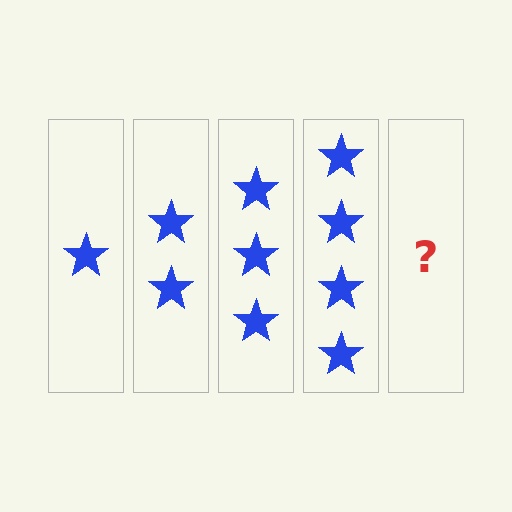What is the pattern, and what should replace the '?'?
The pattern is that each step adds one more star. The '?' should be 5 stars.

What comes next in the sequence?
The next element should be 5 stars.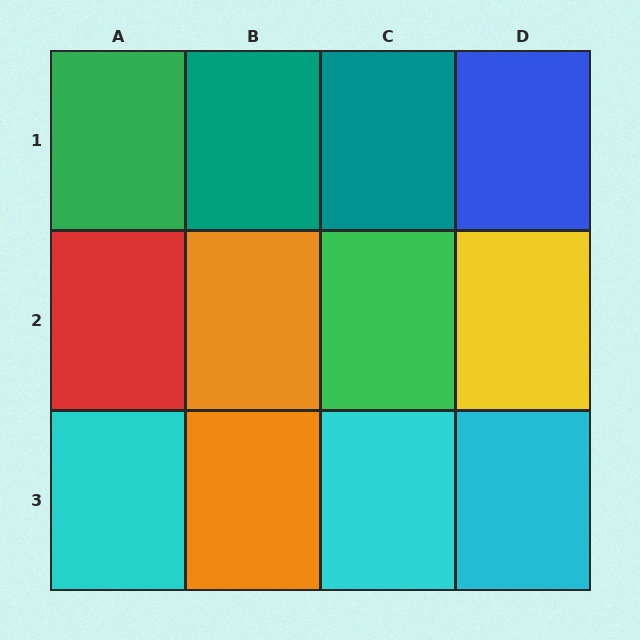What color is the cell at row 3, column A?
Cyan.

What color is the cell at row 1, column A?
Green.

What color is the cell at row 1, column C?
Teal.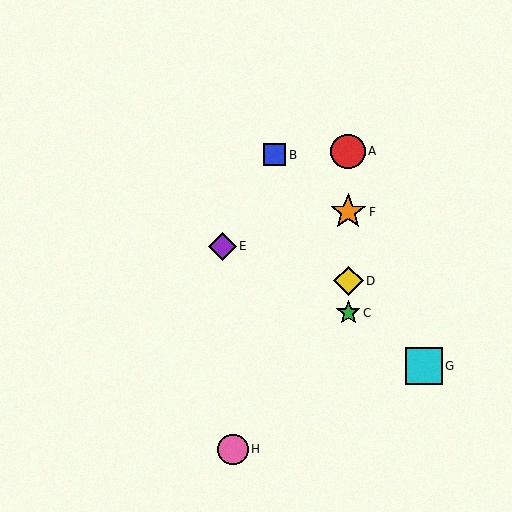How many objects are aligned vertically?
4 objects (A, C, D, F) are aligned vertically.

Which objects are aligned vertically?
Objects A, C, D, F are aligned vertically.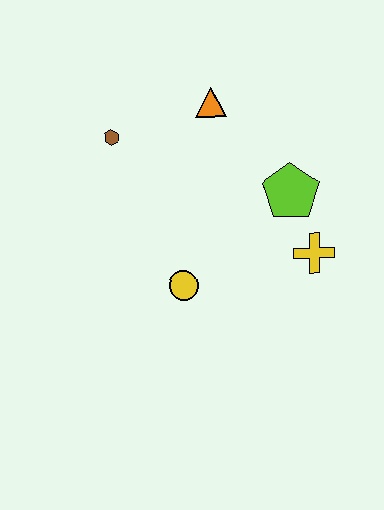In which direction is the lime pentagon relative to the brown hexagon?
The lime pentagon is to the right of the brown hexagon.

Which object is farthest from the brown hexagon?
The yellow cross is farthest from the brown hexagon.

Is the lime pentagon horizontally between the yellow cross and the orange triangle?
Yes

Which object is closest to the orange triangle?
The brown hexagon is closest to the orange triangle.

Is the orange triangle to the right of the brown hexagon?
Yes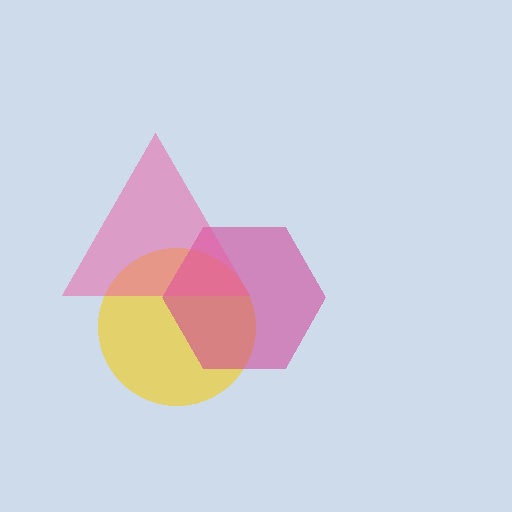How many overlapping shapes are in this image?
There are 3 overlapping shapes in the image.